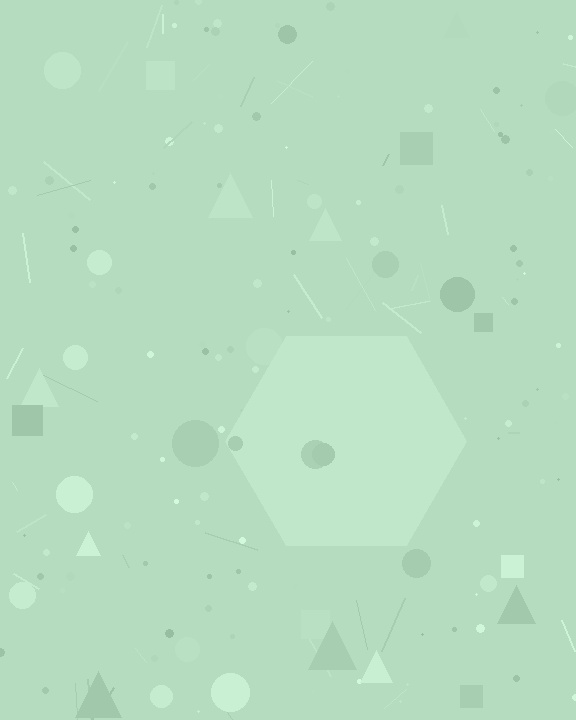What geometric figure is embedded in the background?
A hexagon is embedded in the background.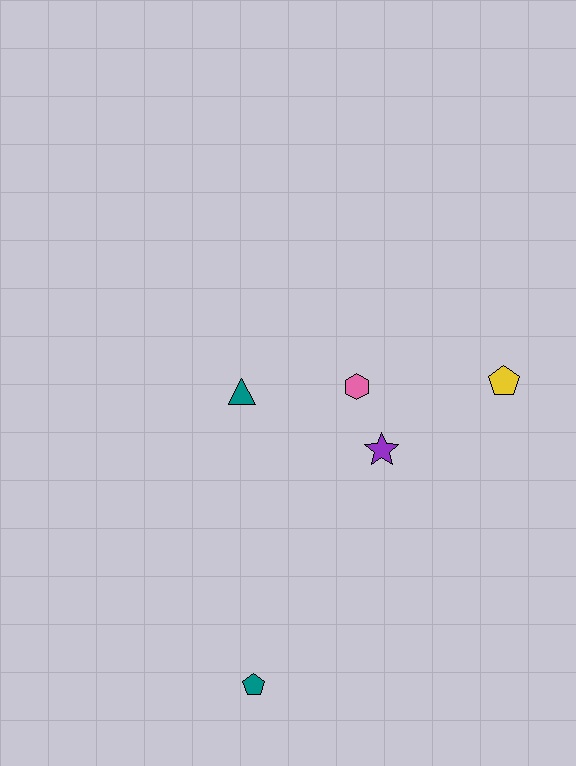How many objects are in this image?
There are 5 objects.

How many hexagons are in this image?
There is 1 hexagon.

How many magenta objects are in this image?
There are no magenta objects.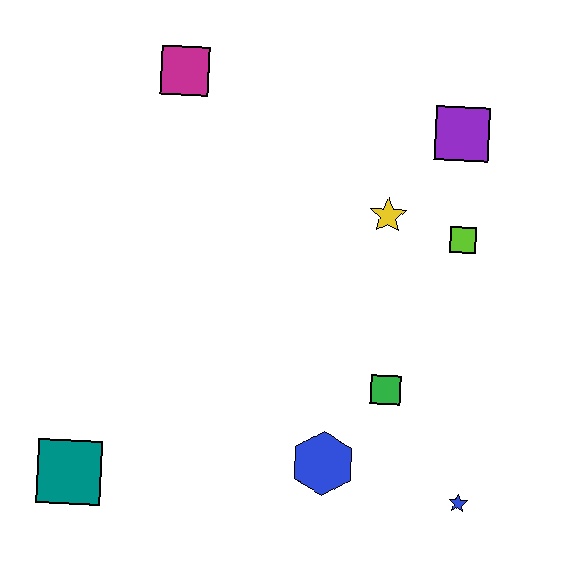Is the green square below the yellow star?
Yes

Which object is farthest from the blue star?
The magenta square is farthest from the blue star.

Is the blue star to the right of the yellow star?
Yes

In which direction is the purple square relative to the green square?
The purple square is above the green square.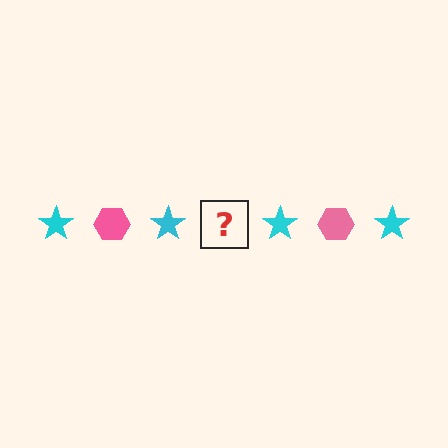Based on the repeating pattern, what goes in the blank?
The blank should be a pink hexagon.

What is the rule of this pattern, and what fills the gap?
The rule is that the pattern alternates between cyan star and pink hexagon. The gap should be filled with a pink hexagon.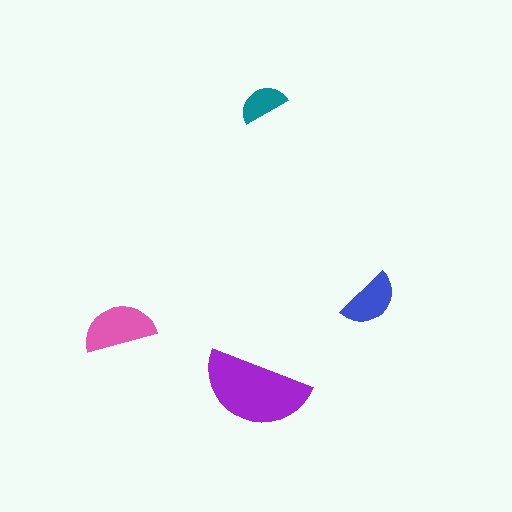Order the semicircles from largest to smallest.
the purple one, the pink one, the blue one, the teal one.